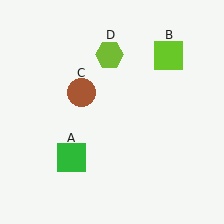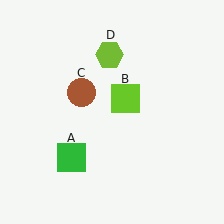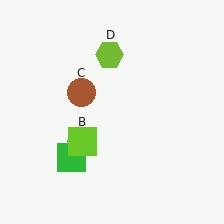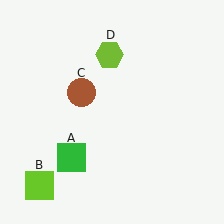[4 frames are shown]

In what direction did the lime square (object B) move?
The lime square (object B) moved down and to the left.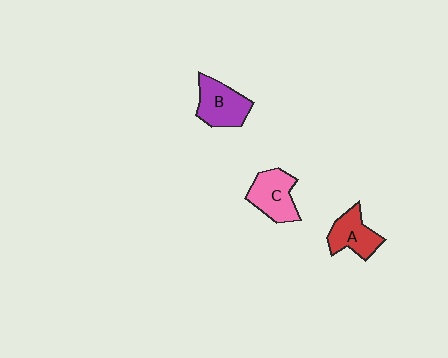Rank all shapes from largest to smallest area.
From largest to smallest: B (purple), C (pink), A (red).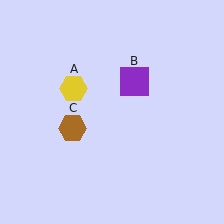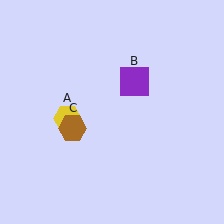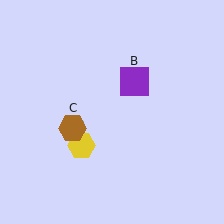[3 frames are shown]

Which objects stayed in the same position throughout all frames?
Purple square (object B) and brown hexagon (object C) remained stationary.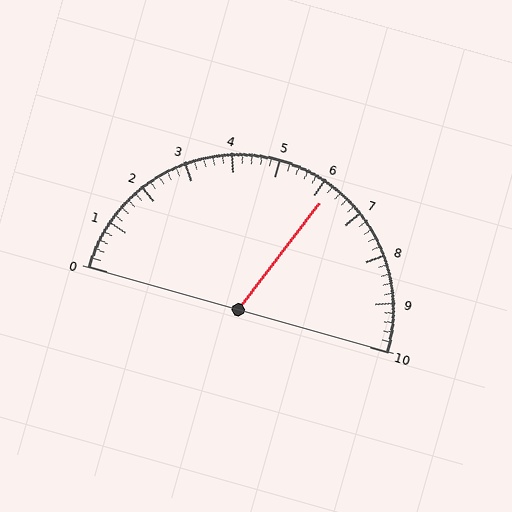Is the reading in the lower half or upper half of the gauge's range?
The reading is in the upper half of the range (0 to 10).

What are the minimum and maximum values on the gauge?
The gauge ranges from 0 to 10.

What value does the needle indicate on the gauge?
The needle indicates approximately 6.2.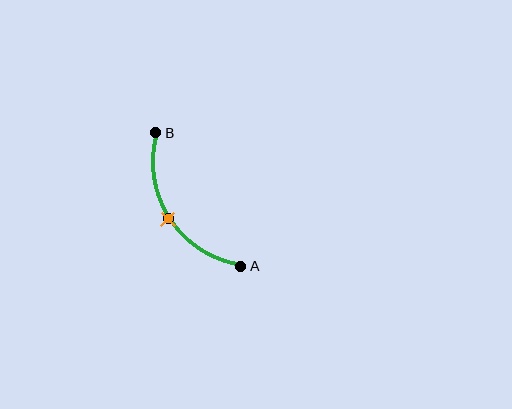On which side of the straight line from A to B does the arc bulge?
The arc bulges to the left of the straight line connecting A and B.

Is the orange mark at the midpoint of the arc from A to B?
Yes. The orange mark lies on the arc at equal arc-length from both A and B — it is the arc midpoint.